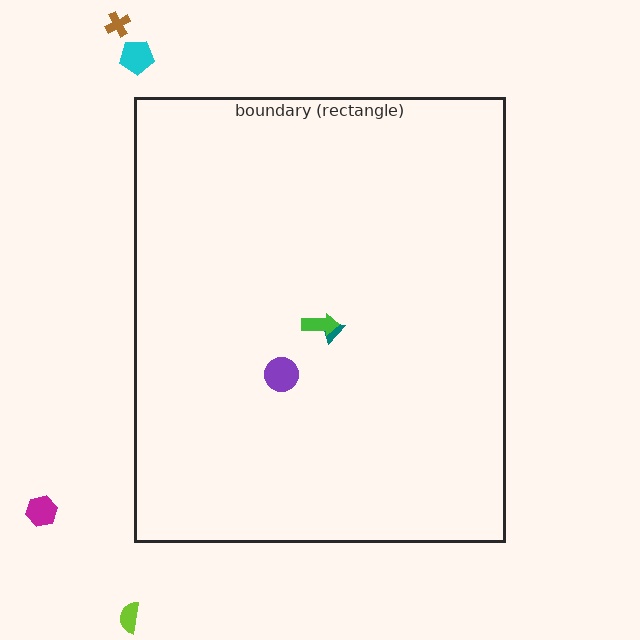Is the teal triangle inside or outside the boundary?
Inside.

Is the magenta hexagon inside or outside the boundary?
Outside.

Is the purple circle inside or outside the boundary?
Inside.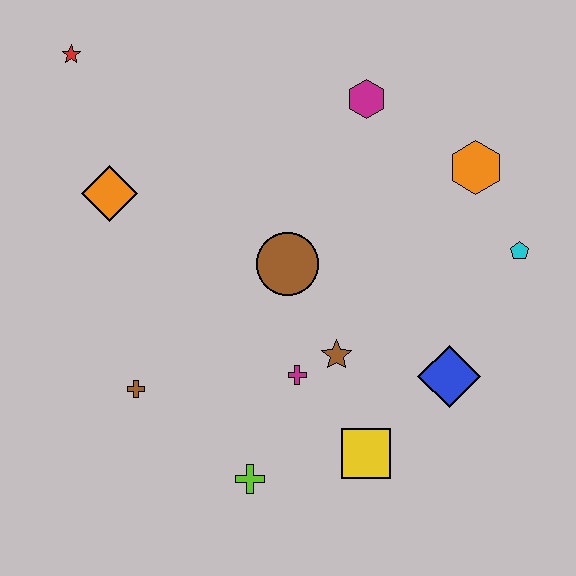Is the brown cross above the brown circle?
No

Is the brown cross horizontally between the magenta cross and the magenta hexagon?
No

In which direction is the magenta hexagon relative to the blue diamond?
The magenta hexagon is above the blue diamond.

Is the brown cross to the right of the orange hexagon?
No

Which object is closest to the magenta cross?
The brown star is closest to the magenta cross.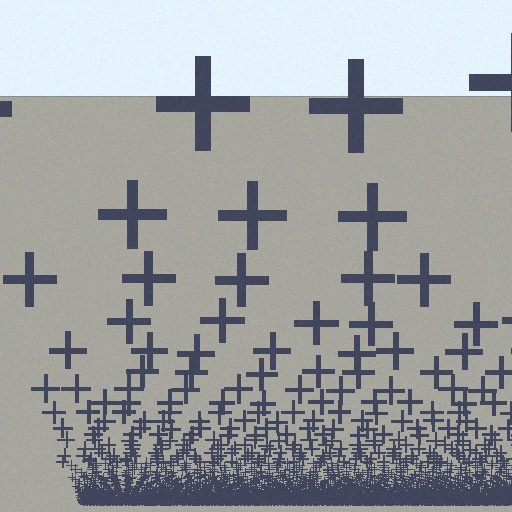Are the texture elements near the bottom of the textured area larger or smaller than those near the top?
Smaller. The gradient is inverted — elements near the bottom are smaller and denser.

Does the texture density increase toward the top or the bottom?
Density increases toward the bottom.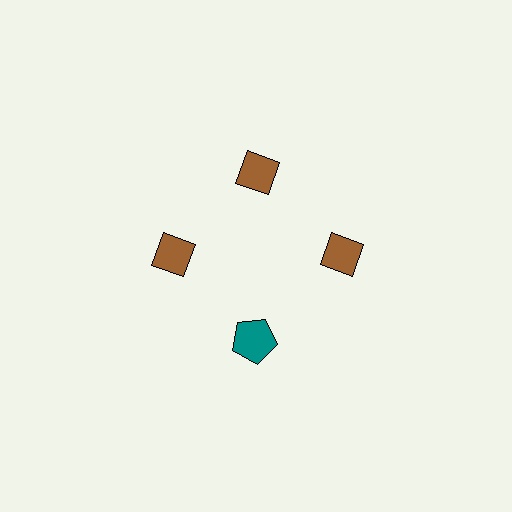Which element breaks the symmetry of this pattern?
The teal pentagon at roughly the 6 o'clock position breaks the symmetry. All other shapes are brown diamonds.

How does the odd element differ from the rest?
It differs in both color (teal instead of brown) and shape (pentagon instead of diamond).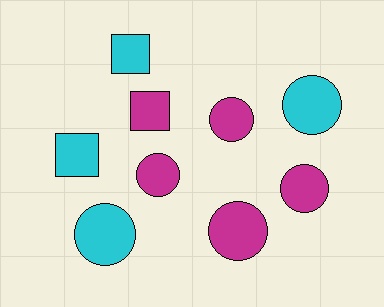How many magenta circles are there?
There are 4 magenta circles.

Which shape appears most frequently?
Circle, with 6 objects.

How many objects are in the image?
There are 9 objects.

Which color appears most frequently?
Magenta, with 5 objects.